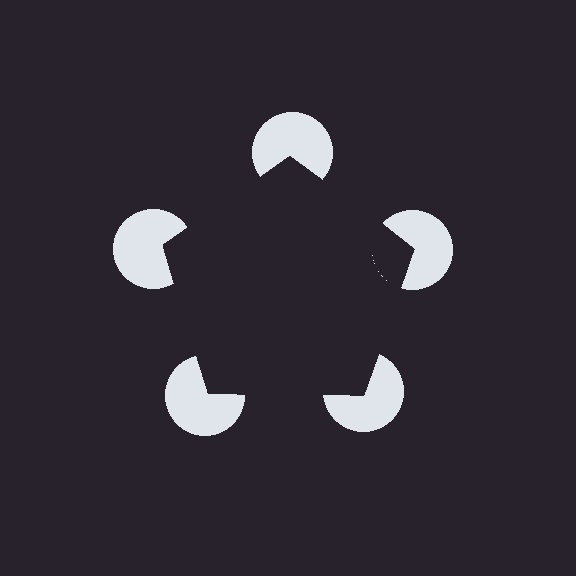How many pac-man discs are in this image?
There are 5 — one at each vertex of the illusory pentagon.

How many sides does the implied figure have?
5 sides.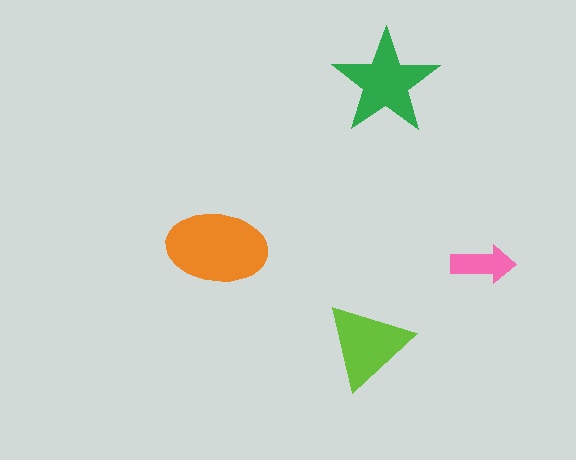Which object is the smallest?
The pink arrow.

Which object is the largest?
The orange ellipse.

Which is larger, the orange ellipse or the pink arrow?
The orange ellipse.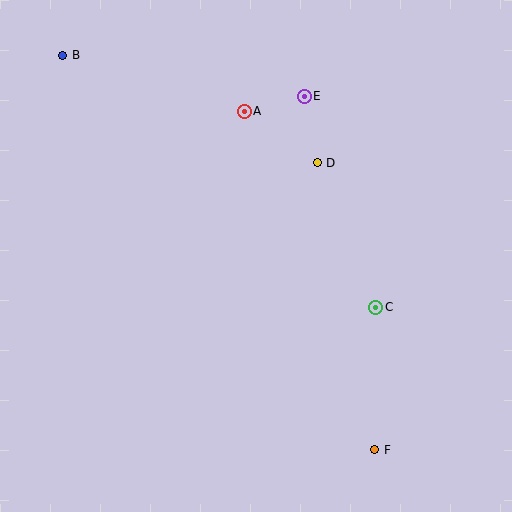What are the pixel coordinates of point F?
Point F is at (375, 450).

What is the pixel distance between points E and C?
The distance between E and C is 223 pixels.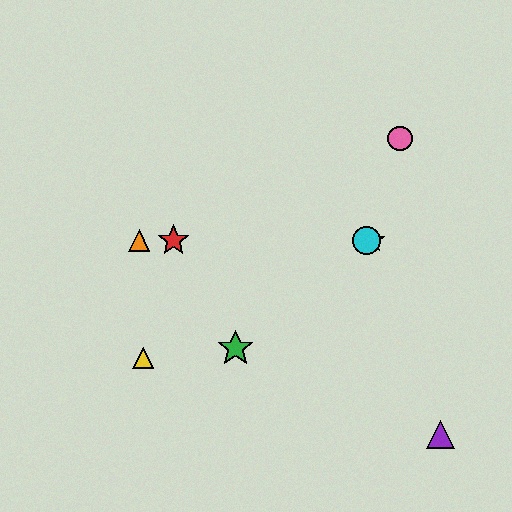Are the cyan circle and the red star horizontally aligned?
Yes, both are at y≈241.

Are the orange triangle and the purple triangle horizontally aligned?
No, the orange triangle is at y≈241 and the purple triangle is at y≈435.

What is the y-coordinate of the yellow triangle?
The yellow triangle is at y≈358.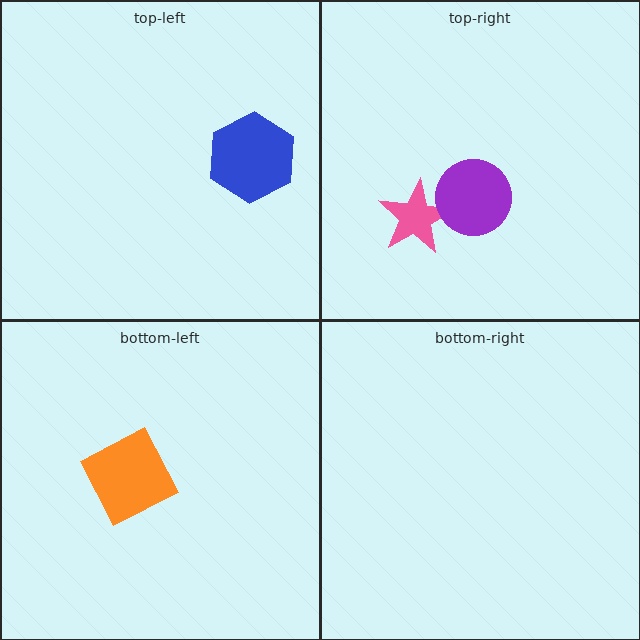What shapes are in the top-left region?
The blue hexagon.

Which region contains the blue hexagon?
The top-left region.